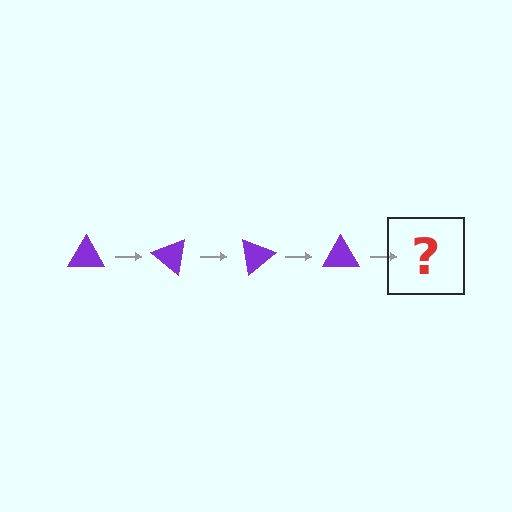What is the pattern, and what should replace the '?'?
The pattern is that the triangle rotates 40 degrees each step. The '?' should be a purple triangle rotated 160 degrees.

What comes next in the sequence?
The next element should be a purple triangle rotated 160 degrees.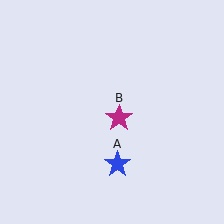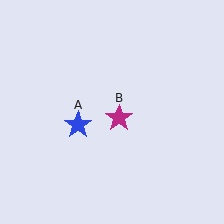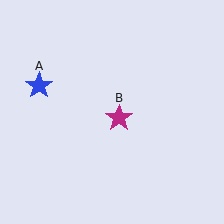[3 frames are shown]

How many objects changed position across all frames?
1 object changed position: blue star (object A).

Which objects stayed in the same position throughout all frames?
Magenta star (object B) remained stationary.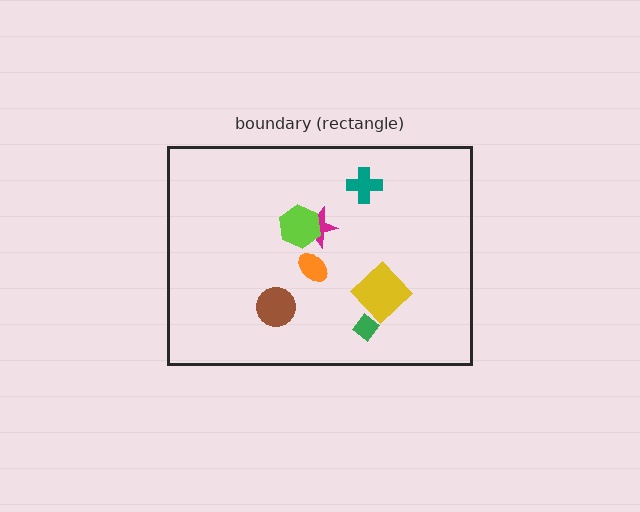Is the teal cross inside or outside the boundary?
Inside.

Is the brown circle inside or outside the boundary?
Inside.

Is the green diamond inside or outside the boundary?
Inside.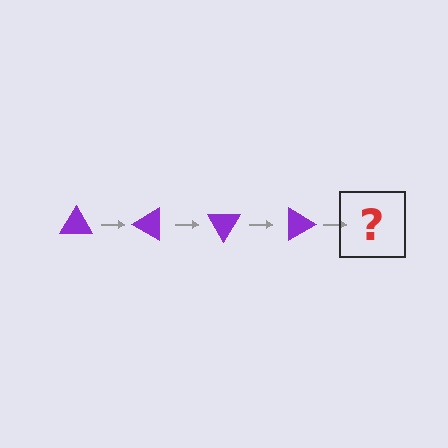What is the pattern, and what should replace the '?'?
The pattern is that the triangle rotates 30 degrees each step. The '?' should be a purple triangle rotated 120 degrees.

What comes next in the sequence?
The next element should be a purple triangle rotated 120 degrees.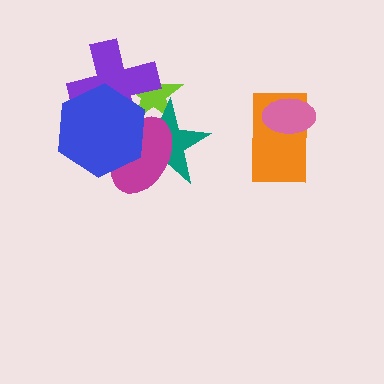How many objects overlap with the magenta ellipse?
4 objects overlap with the magenta ellipse.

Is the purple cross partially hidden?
Yes, it is partially covered by another shape.